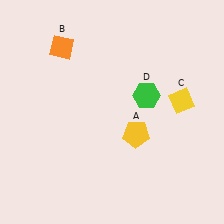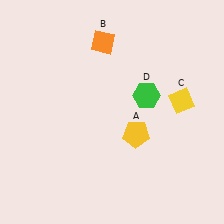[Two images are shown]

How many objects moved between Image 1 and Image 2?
1 object moved between the two images.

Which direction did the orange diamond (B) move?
The orange diamond (B) moved right.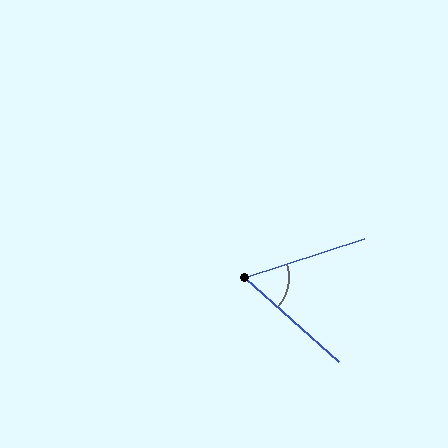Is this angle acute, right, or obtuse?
It is acute.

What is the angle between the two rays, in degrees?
Approximately 59 degrees.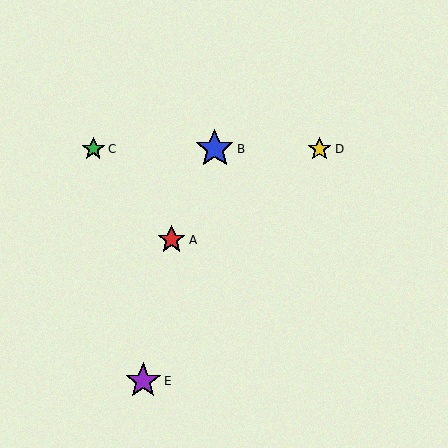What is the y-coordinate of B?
Object B is at y≈149.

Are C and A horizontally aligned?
No, C is at y≈149 and A is at y≈240.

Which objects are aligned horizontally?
Objects B, C, D are aligned horizontally.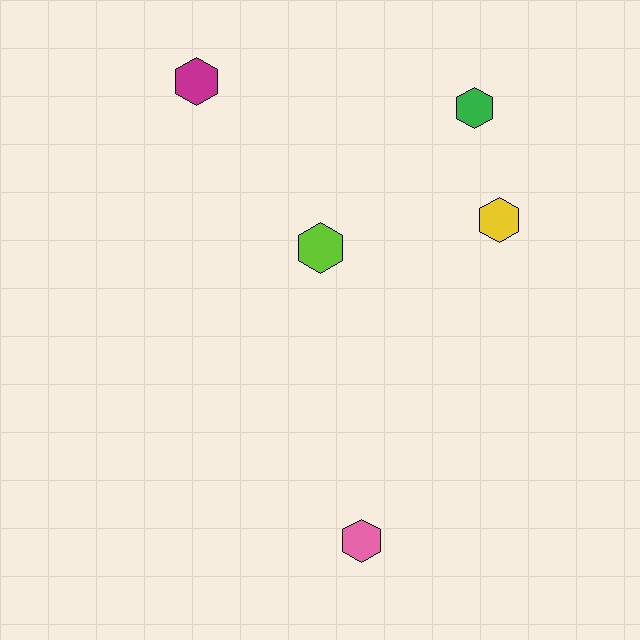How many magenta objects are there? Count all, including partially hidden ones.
There is 1 magenta object.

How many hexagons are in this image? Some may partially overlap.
There are 5 hexagons.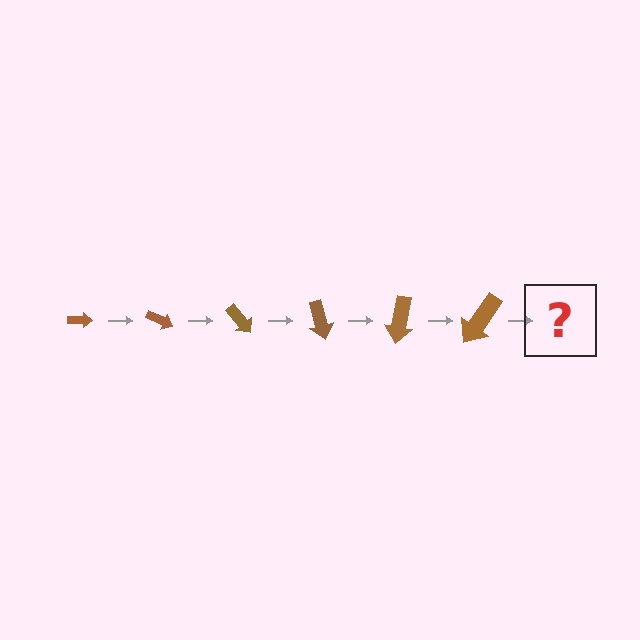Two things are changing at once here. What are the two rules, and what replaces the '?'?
The two rules are that the arrow grows larger each step and it rotates 25 degrees each step. The '?' should be an arrow, larger than the previous one and rotated 150 degrees from the start.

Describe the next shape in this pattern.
It should be an arrow, larger than the previous one and rotated 150 degrees from the start.